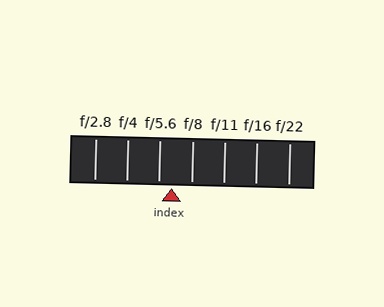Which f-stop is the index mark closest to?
The index mark is closest to f/5.6.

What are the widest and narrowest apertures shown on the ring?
The widest aperture shown is f/2.8 and the narrowest is f/22.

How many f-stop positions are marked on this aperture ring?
There are 7 f-stop positions marked.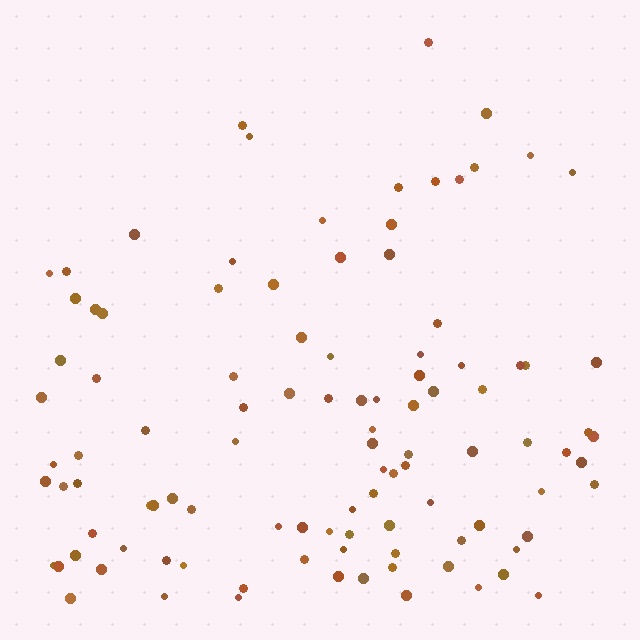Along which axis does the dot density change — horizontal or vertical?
Vertical.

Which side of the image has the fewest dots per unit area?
The top.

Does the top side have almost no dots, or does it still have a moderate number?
Still a moderate number, just noticeably fewer than the bottom.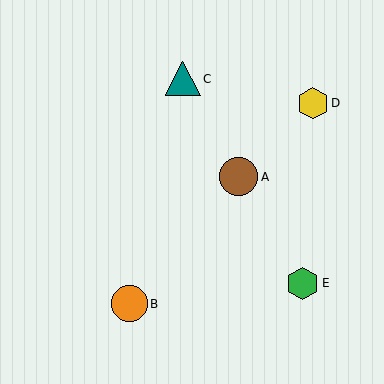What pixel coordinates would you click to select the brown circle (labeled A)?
Click at (238, 177) to select the brown circle A.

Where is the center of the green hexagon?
The center of the green hexagon is at (303, 283).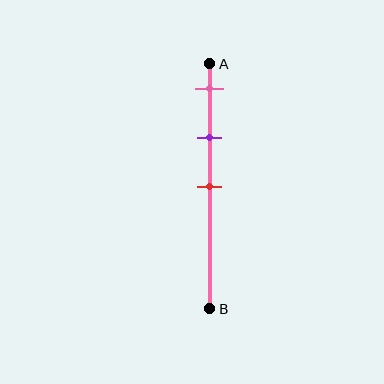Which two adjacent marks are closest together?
The pink and purple marks are the closest adjacent pair.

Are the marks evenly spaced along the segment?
Yes, the marks are approximately evenly spaced.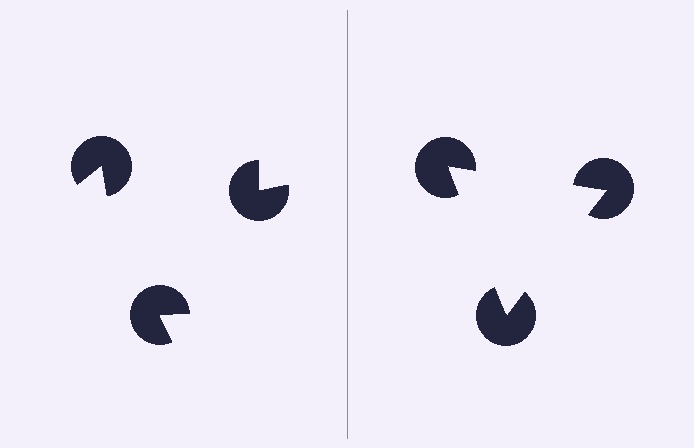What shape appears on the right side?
An illusory triangle.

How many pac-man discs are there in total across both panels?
6 — 3 on each side.